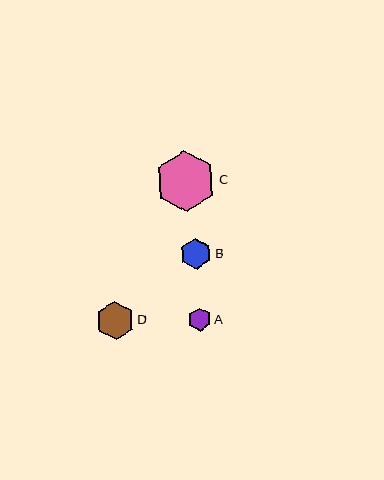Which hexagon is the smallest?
Hexagon A is the smallest with a size of approximately 23 pixels.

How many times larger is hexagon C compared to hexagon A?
Hexagon C is approximately 2.6 times the size of hexagon A.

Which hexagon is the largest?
Hexagon C is the largest with a size of approximately 60 pixels.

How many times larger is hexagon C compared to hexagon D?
Hexagon C is approximately 1.6 times the size of hexagon D.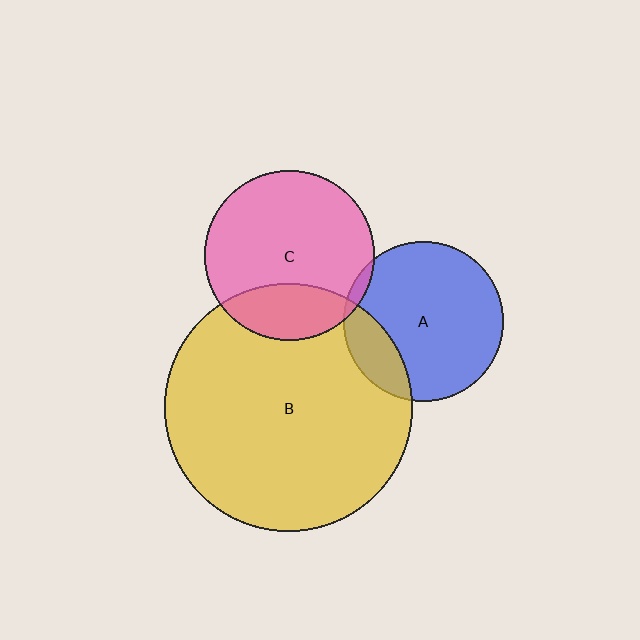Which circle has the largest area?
Circle B (yellow).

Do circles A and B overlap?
Yes.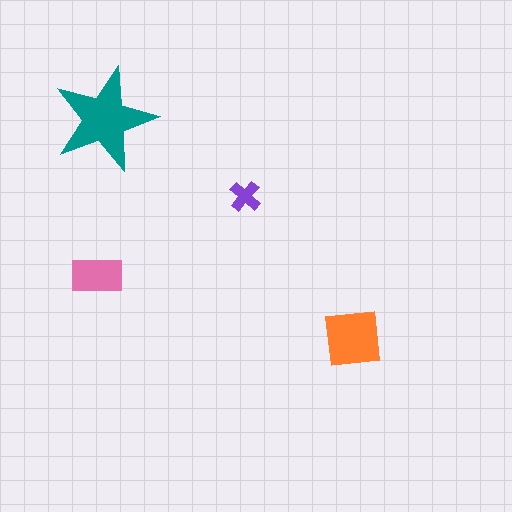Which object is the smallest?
The purple cross.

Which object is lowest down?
The orange square is bottommost.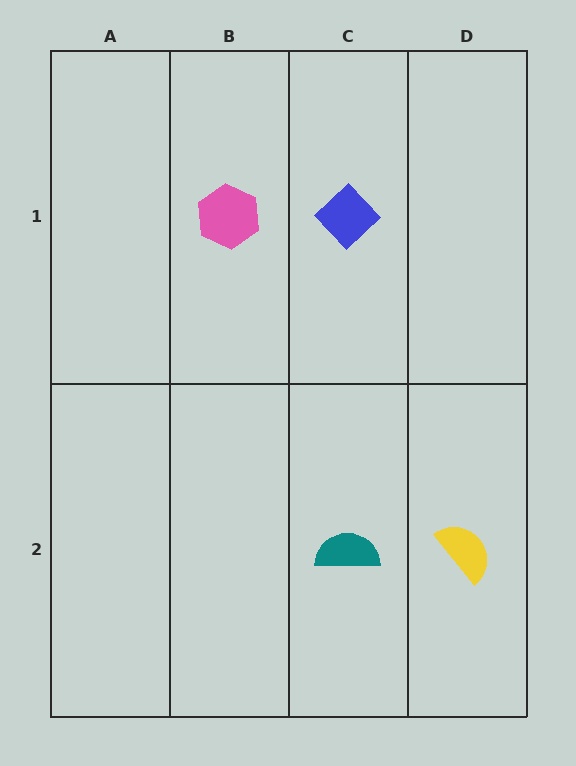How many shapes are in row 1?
2 shapes.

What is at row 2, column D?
A yellow semicircle.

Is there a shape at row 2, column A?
No, that cell is empty.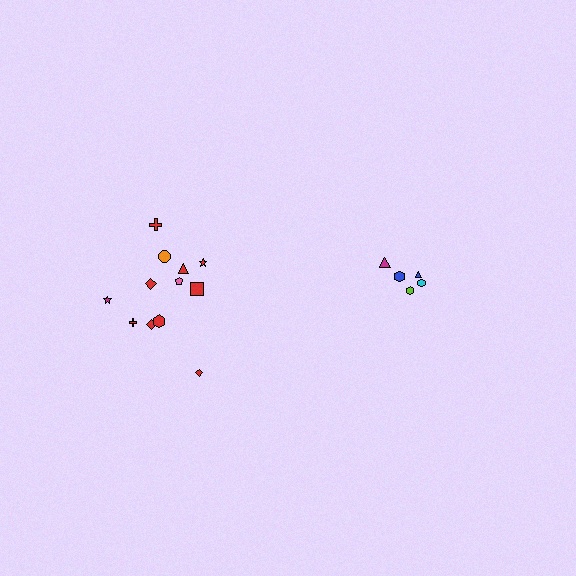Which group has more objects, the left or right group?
The left group.